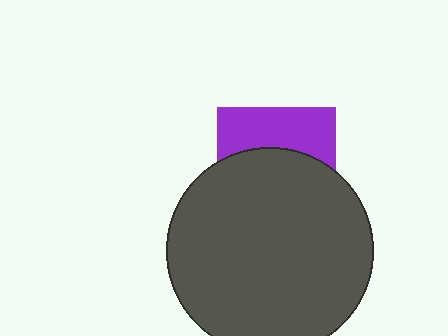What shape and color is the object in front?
The object in front is a dark gray circle.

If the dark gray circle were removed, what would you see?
You would see the complete purple square.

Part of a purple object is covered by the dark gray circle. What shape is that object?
It is a square.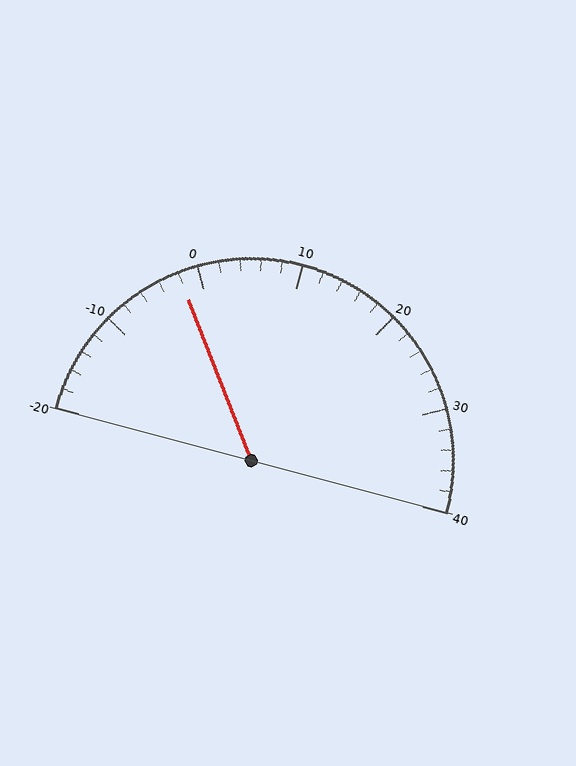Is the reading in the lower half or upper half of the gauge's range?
The reading is in the lower half of the range (-20 to 40).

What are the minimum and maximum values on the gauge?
The gauge ranges from -20 to 40.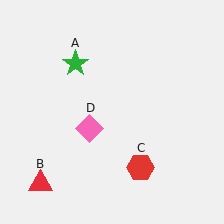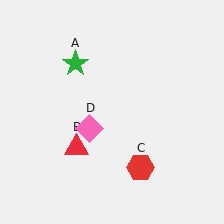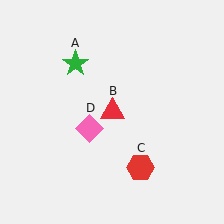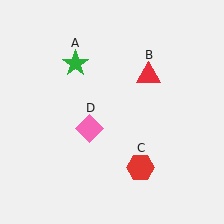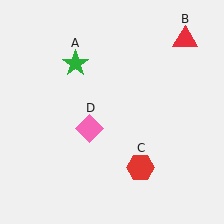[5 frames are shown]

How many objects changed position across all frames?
1 object changed position: red triangle (object B).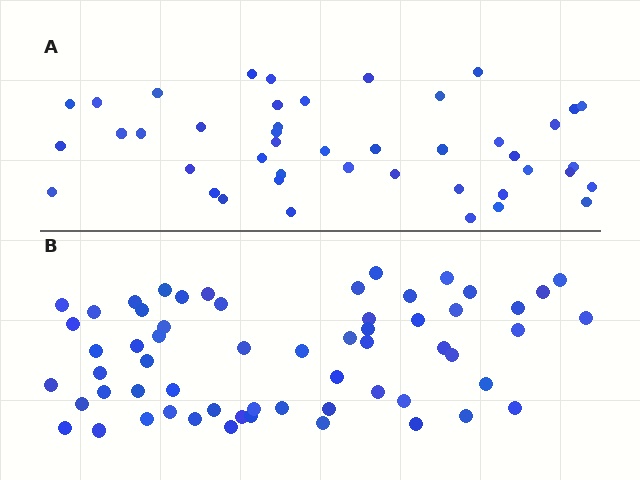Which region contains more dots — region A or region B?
Region B (the bottom region) has more dots.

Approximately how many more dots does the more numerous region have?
Region B has approximately 15 more dots than region A.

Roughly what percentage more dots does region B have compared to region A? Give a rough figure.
About 35% more.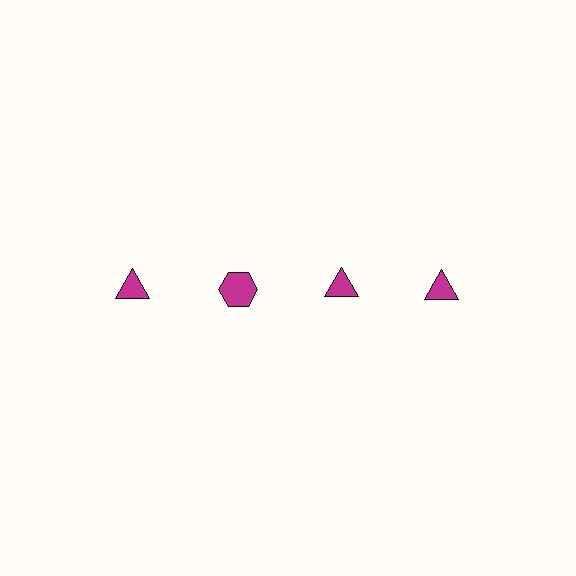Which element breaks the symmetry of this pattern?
The magenta hexagon in the top row, second from left column breaks the symmetry. All other shapes are magenta triangles.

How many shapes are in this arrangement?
There are 4 shapes arranged in a grid pattern.